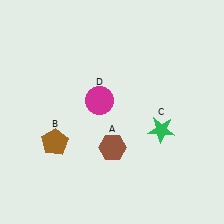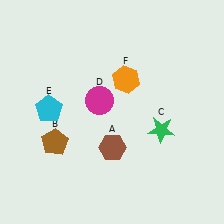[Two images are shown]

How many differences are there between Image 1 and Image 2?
There are 2 differences between the two images.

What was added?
A cyan pentagon (E), an orange hexagon (F) were added in Image 2.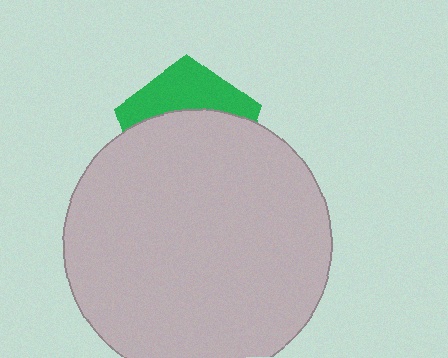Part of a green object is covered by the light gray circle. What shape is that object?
It is a pentagon.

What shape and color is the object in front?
The object in front is a light gray circle.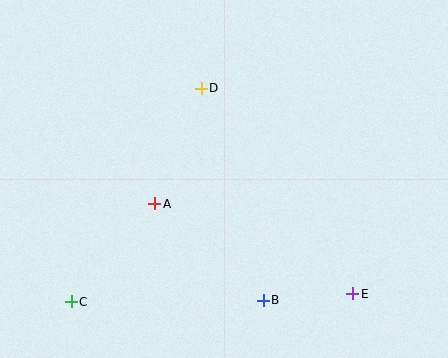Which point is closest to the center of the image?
Point A at (155, 204) is closest to the center.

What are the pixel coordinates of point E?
Point E is at (353, 294).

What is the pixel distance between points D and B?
The distance between D and B is 221 pixels.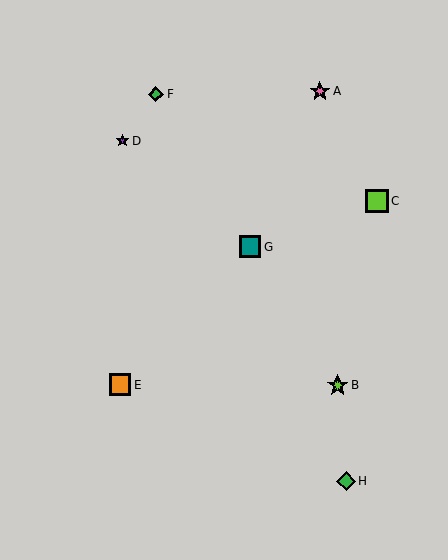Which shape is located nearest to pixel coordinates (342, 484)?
The green diamond (labeled H) at (346, 481) is nearest to that location.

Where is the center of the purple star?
The center of the purple star is at (122, 141).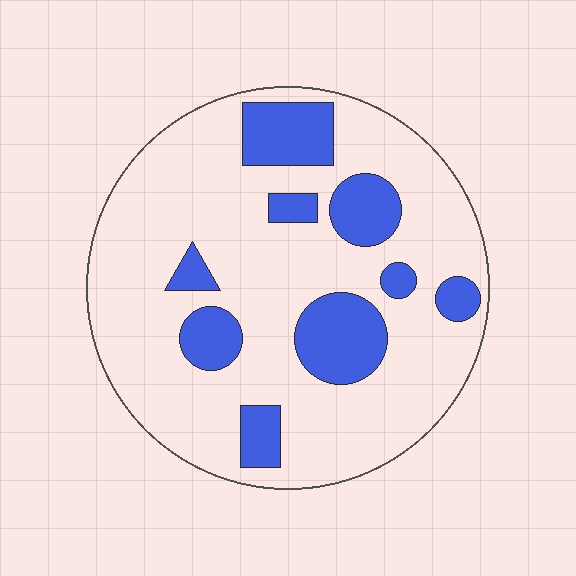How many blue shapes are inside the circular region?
9.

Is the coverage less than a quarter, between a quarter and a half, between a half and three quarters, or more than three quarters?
Less than a quarter.